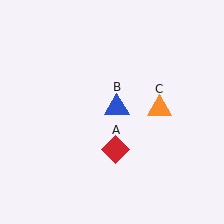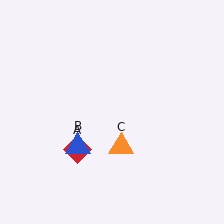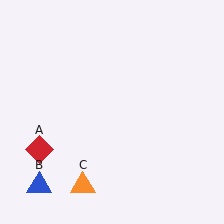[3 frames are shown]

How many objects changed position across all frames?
3 objects changed position: red diamond (object A), blue triangle (object B), orange triangle (object C).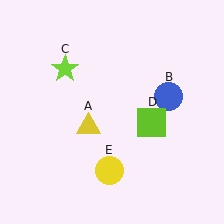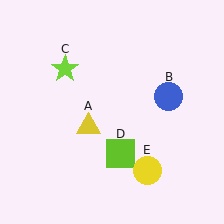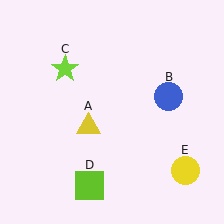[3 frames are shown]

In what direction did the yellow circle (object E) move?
The yellow circle (object E) moved right.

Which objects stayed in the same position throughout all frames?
Yellow triangle (object A) and blue circle (object B) and lime star (object C) remained stationary.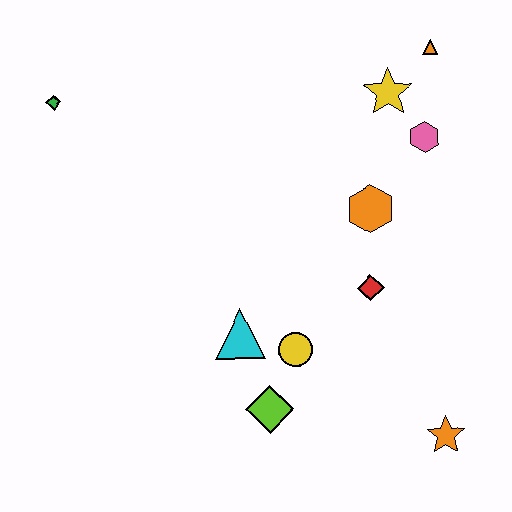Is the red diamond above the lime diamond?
Yes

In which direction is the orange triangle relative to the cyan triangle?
The orange triangle is above the cyan triangle.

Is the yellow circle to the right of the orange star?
No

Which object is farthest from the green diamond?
The orange star is farthest from the green diamond.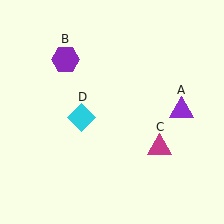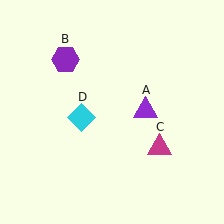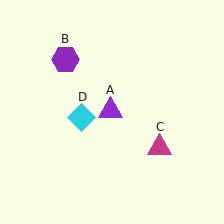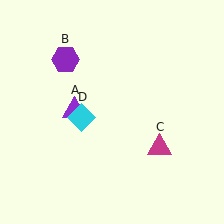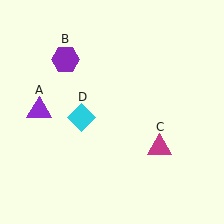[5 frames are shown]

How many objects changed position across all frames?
1 object changed position: purple triangle (object A).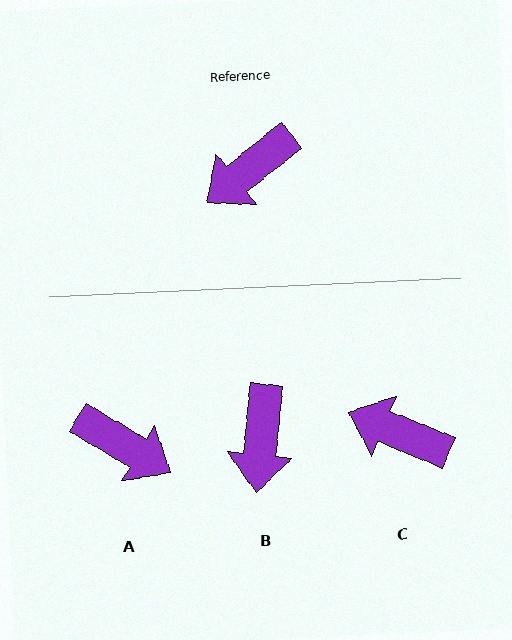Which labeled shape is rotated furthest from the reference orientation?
A, about 111 degrees away.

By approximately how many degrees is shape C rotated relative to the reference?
Approximately 61 degrees clockwise.